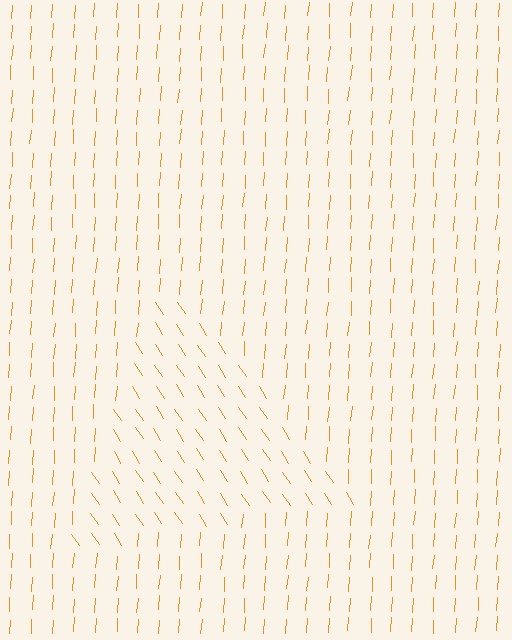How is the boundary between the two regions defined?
The boundary is defined purely by a change in line orientation (approximately 37 degrees difference). All lines are the same color and thickness.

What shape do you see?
I see a triangle.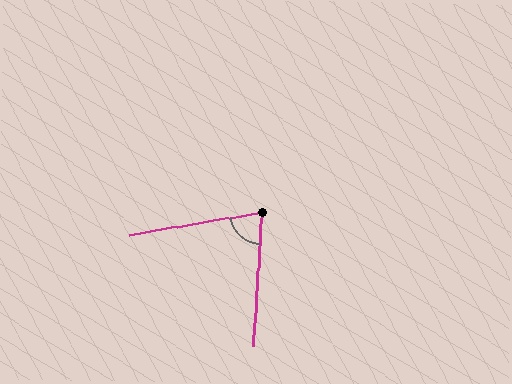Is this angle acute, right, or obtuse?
It is acute.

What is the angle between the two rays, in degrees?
Approximately 77 degrees.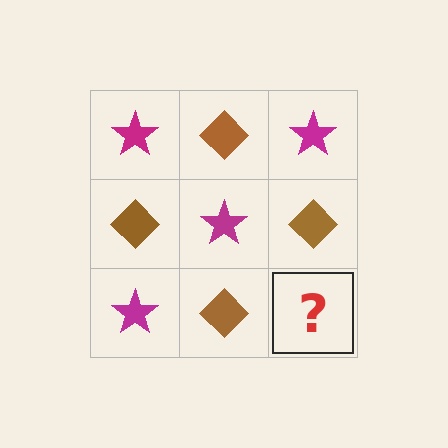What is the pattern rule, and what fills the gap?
The rule is that it alternates magenta star and brown diamond in a checkerboard pattern. The gap should be filled with a magenta star.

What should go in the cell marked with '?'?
The missing cell should contain a magenta star.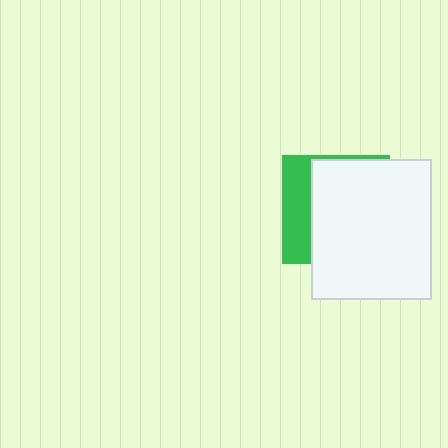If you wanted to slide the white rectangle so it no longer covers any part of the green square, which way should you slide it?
Slide it right — that is the most direct way to separate the two shapes.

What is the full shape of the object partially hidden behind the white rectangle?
The partially hidden object is a green square.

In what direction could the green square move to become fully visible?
The green square could move left. That would shift it out from behind the white rectangle entirely.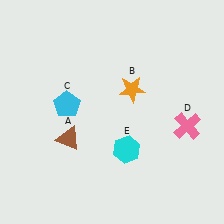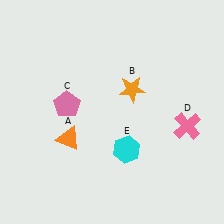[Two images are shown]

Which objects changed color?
A changed from brown to orange. C changed from cyan to pink.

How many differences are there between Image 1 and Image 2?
There are 2 differences between the two images.